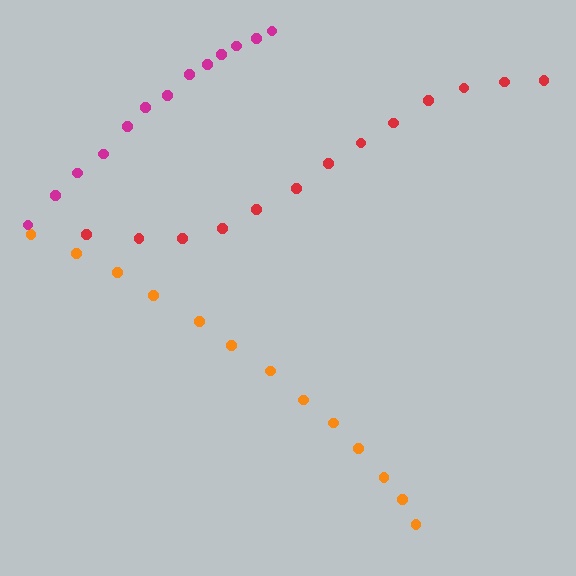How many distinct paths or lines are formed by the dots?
There are 3 distinct paths.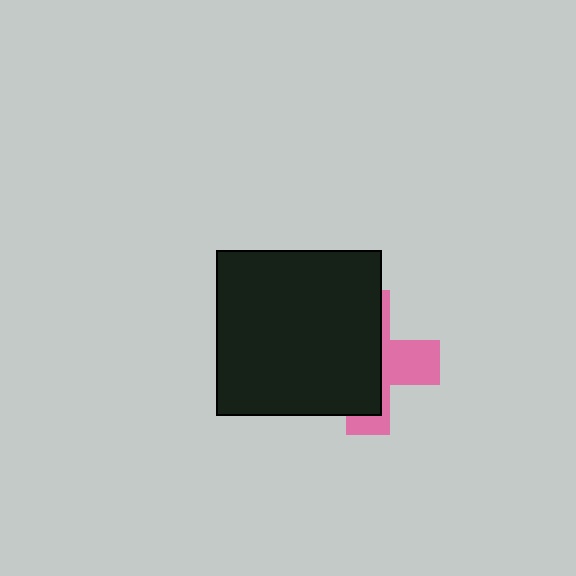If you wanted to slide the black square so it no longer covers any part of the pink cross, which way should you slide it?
Slide it left — that is the most direct way to separate the two shapes.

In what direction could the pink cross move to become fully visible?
The pink cross could move right. That would shift it out from behind the black square entirely.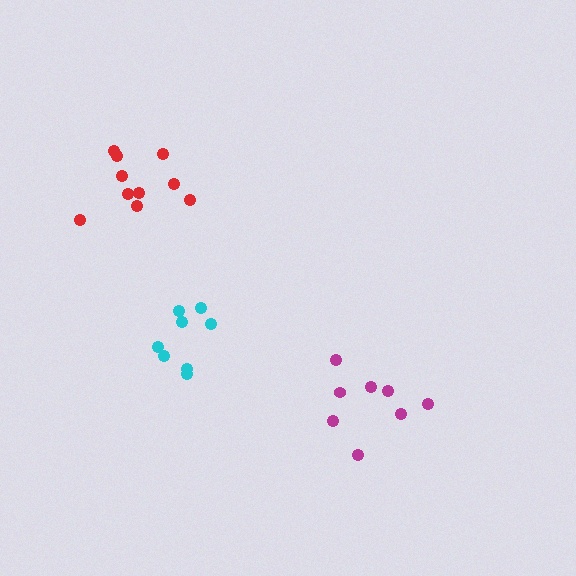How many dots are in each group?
Group 1: 8 dots, Group 2: 10 dots, Group 3: 8 dots (26 total).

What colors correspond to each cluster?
The clusters are colored: cyan, red, magenta.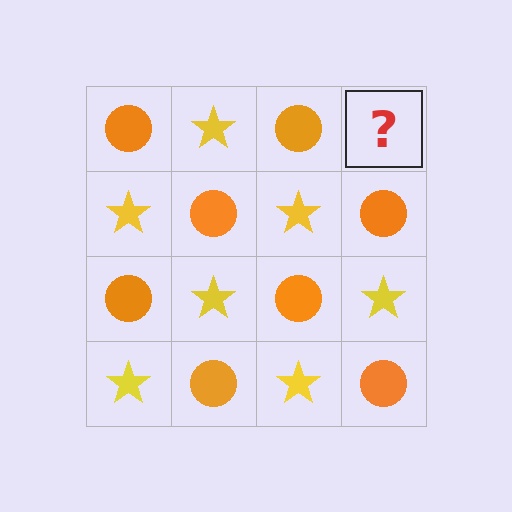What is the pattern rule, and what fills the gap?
The rule is that it alternates orange circle and yellow star in a checkerboard pattern. The gap should be filled with a yellow star.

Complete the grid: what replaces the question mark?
The question mark should be replaced with a yellow star.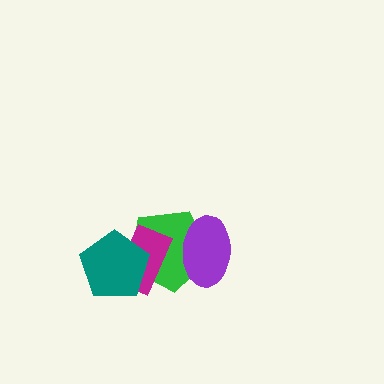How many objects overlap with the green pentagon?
3 objects overlap with the green pentagon.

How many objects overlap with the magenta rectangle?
2 objects overlap with the magenta rectangle.